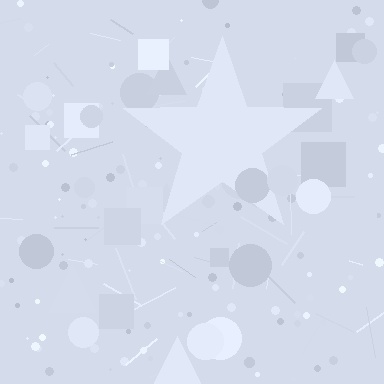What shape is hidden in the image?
A star is hidden in the image.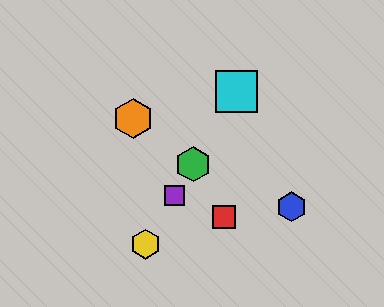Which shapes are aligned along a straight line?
The green hexagon, the yellow hexagon, the purple square, the cyan square are aligned along a straight line.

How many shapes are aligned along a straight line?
4 shapes (the green hexagon, the yellow hexagon, the purple square, the cyan square) are aligned along a straight line.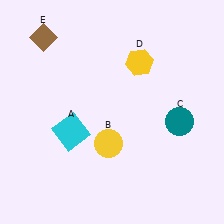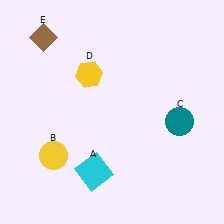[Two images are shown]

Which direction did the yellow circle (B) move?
The yellow circle (B) moved left.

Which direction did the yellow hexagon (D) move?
The yellow hexagon (D) moved left.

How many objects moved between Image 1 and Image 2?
3 objects moved between the two images.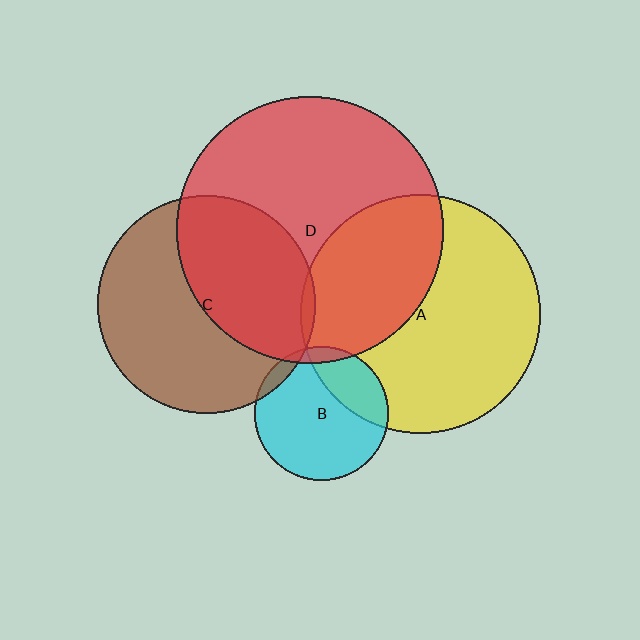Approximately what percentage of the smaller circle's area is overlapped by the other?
Approximately 5%.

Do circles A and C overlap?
Yes.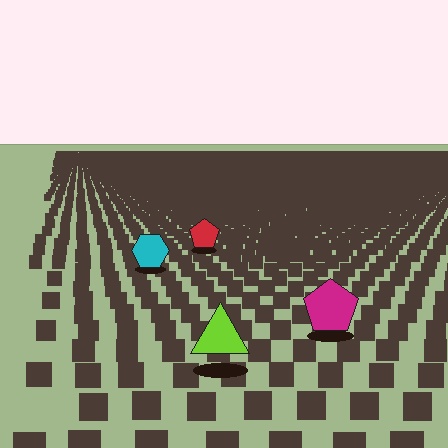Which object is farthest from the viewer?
The red pentagon is farthest from the viewer. It appears smaller and the ground texture around it is denser.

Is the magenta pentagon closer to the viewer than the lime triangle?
No. The lime triangle is closer — you can tell from the texture gradient: the ground texture is coarser near it.